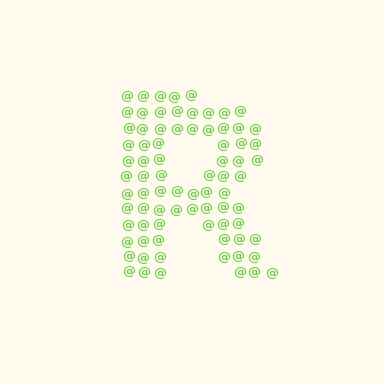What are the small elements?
The small elements are at signs.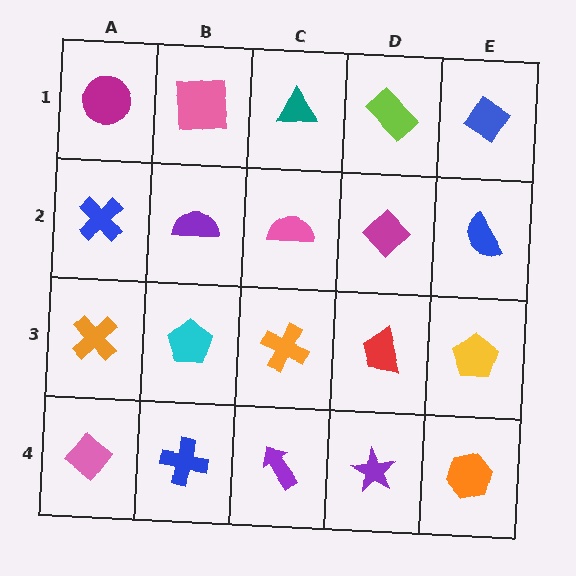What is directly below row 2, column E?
A yellow pentagon.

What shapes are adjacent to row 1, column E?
A blue semicircle (row 2, column E), a lime rectangle (row 1, column D).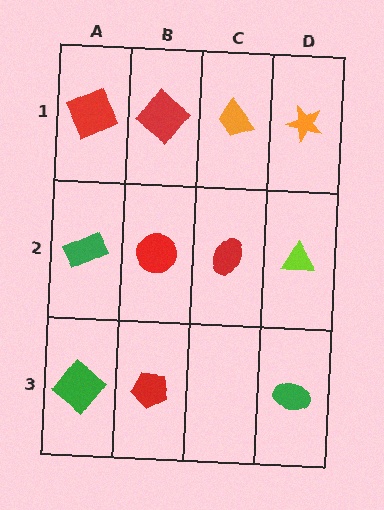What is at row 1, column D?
An orange star.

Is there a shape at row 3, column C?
No, that cell is empty.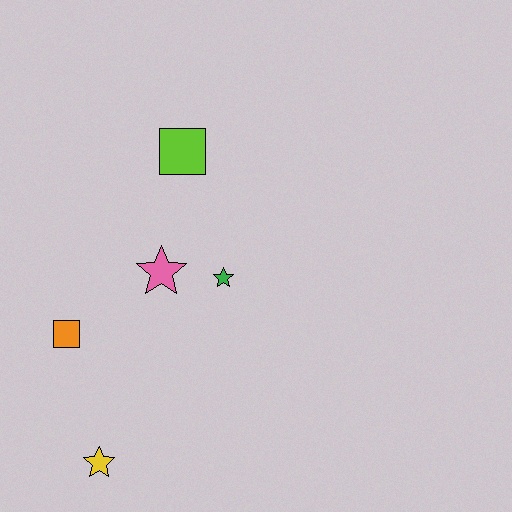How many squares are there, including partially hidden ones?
There are 2 squares.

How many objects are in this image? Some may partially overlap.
There are 5 objects.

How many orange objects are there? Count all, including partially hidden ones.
There is 1 orange object.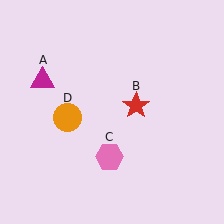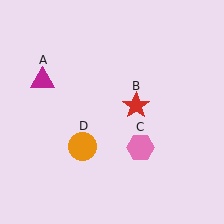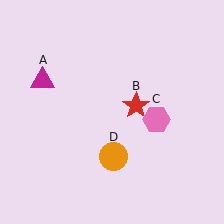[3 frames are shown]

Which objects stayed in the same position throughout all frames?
Magenta triangle (object A) and red star (object B) remained stationary.